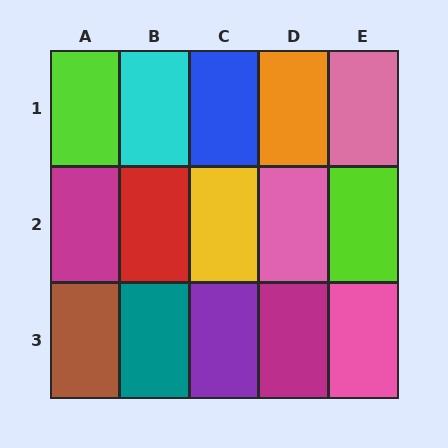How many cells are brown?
1 cell is brown.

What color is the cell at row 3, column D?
Magenta.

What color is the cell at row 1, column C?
Blue.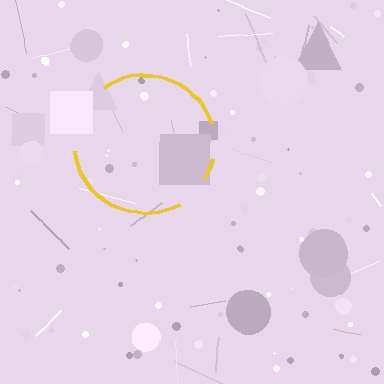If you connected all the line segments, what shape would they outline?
They would outline a circle.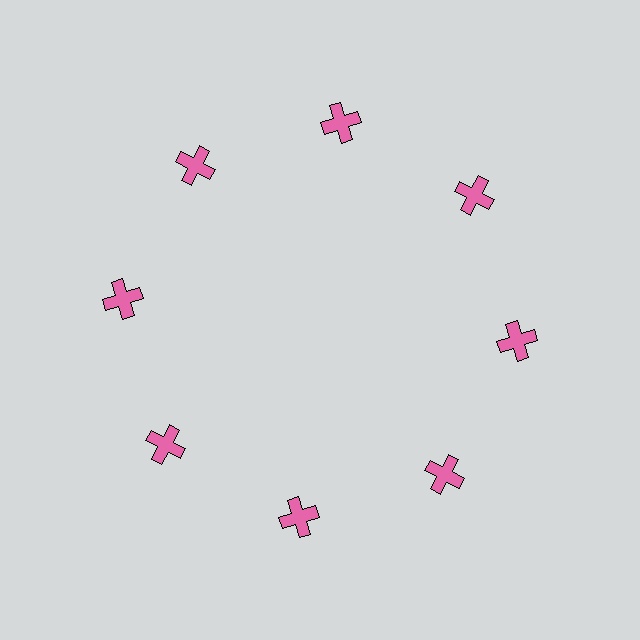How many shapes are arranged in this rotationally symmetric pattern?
There are 8 shapes, arranged in 8 groups of 1.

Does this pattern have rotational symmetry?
Yes, this pattern has 8-fold rotational symmetry. It looks the same after rotating 45 degrees around the center.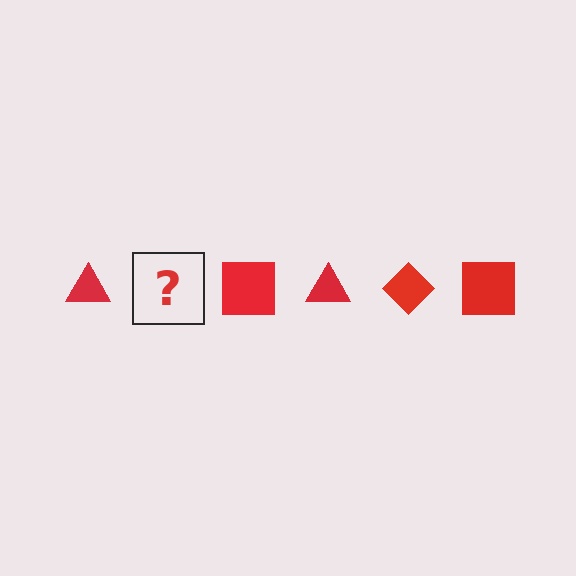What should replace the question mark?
The question mark should be replaced with a red diamond.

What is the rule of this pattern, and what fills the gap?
The rule is that the pattern cycles through triangle, diamond, square shapes in red. The gap should be filled with a red diamond.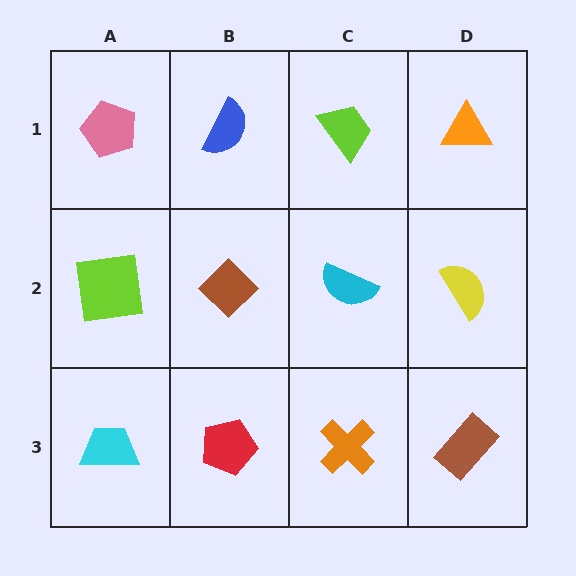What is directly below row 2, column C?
An orange cross.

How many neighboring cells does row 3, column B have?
3.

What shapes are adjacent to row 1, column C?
A cyan semicircle (row 2, column C), a blue semicircle (row 1, column B), an orange triangle (row 1, column D).